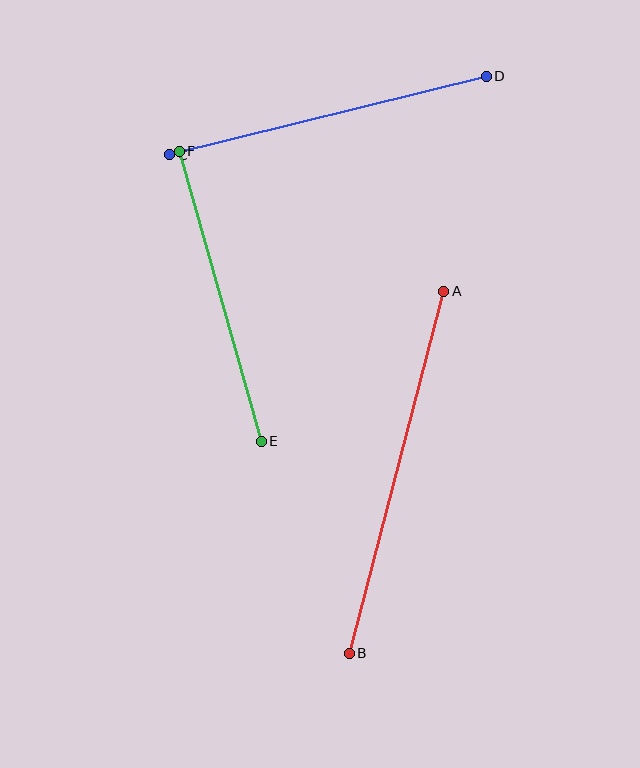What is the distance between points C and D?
The distance is approximately 326 pixels.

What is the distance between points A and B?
The distance is approximately 374 pixels.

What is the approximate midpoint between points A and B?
The midpoint is at approximately (397, 472) pixels.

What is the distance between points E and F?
The distance is approximately 301 pixels.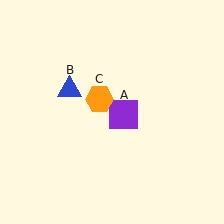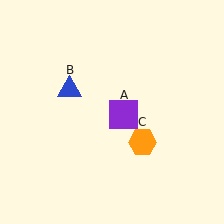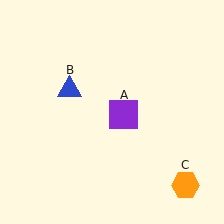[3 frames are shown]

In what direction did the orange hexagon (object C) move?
The orange hexagon (object C) moved down and to the right.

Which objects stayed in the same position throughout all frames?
Purple square (object A) and blue triangle (object B) remained stationary.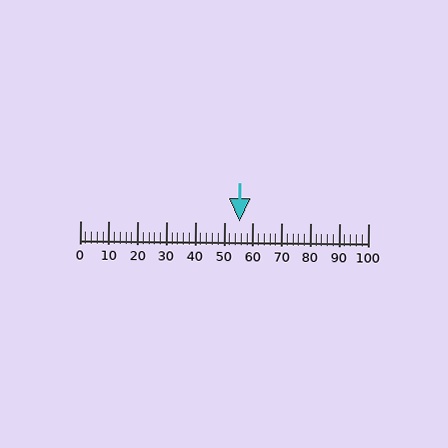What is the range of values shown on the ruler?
The ruler shows values from 0 to 100.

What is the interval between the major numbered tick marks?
The major tick marks are spaced 10 units apart.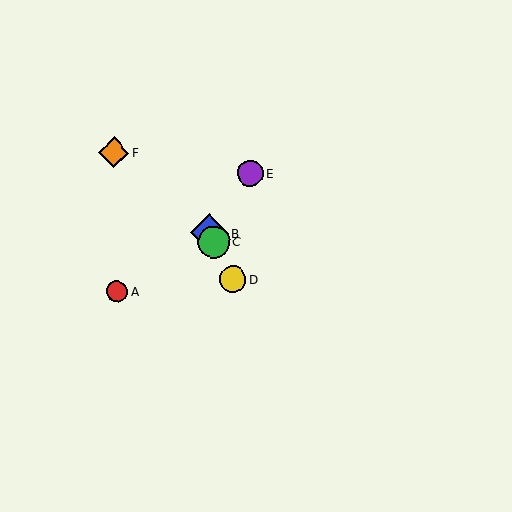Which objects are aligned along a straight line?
Objects B, C, D are aligned along a straight line.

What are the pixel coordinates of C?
Object C is at (214, 242).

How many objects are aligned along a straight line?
3 objects (B, C, D) are aligned along a straight line.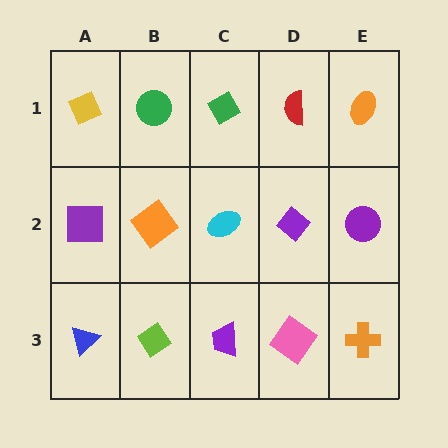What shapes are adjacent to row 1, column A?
A purple square (row 2, column A), a green circle (row 1, column B).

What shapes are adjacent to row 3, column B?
An orange diamond (row 2, column B), a blue triangle (row 3, column A), a purple trapezoid (row 3, column C).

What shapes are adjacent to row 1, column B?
An orange diamond (row 2, column B), a yellow diamond (row 1, column A), a green diamond (row 1, column C).